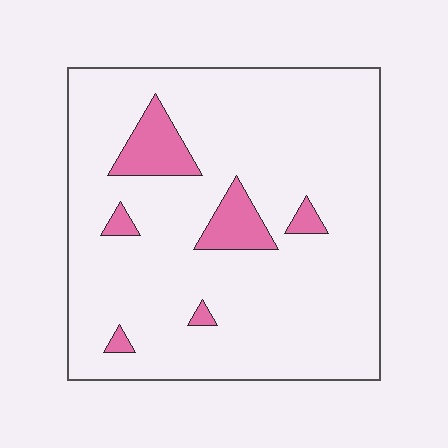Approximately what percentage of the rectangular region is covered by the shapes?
Approximately 10%.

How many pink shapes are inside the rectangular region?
6.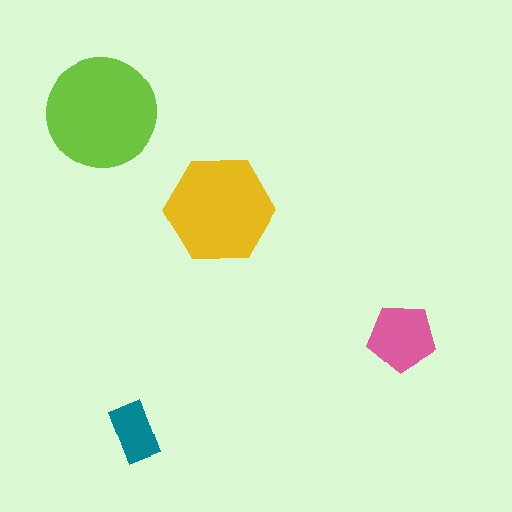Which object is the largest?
The lime circle.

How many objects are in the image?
There are 4 objects in the image.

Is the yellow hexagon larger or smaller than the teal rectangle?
Larger.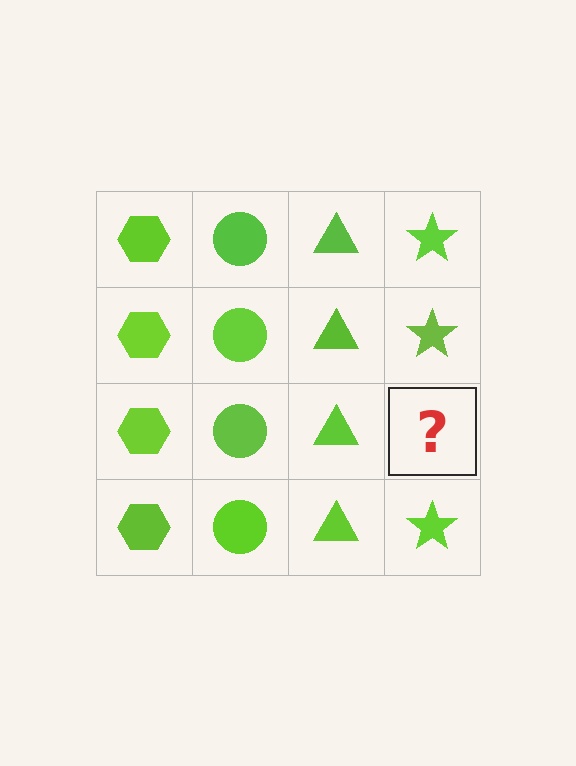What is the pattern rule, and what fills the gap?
The rule is that each column has a consistent shape. The gap should be filled with a lime star.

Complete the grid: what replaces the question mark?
The question mark should be replaced with a lime star.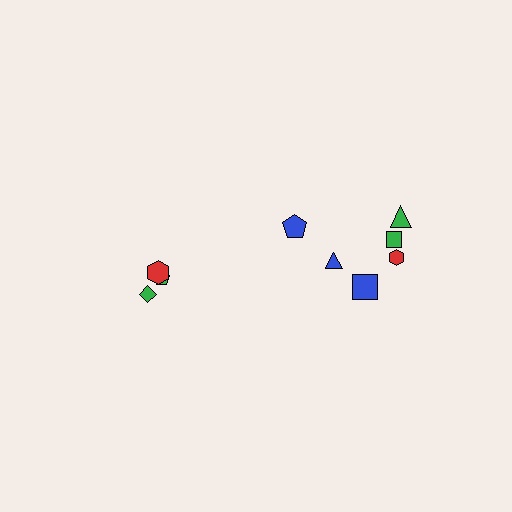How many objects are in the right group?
There are 6 objects.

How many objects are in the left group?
There are 3 objects.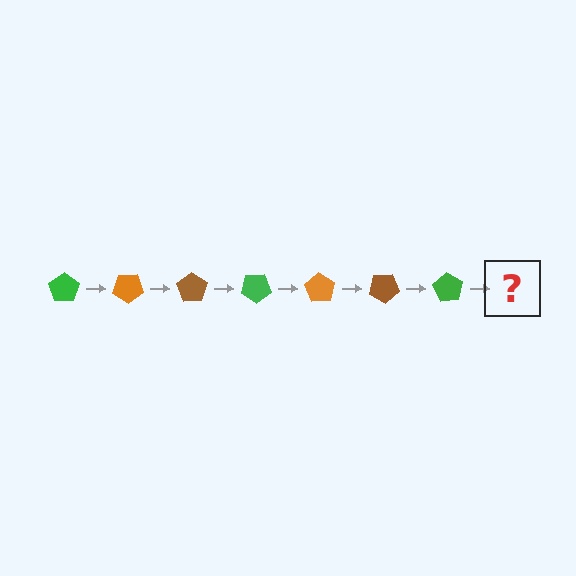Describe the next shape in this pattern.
It should be an orange pentagon, rotated 245 degrees from the start.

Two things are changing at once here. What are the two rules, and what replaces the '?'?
The two rules are that it rotates 35 degrees each step and the color cycles through green, orange, and brown. The '?' should be an orange pentagon, rotated 245 degrees from the start.